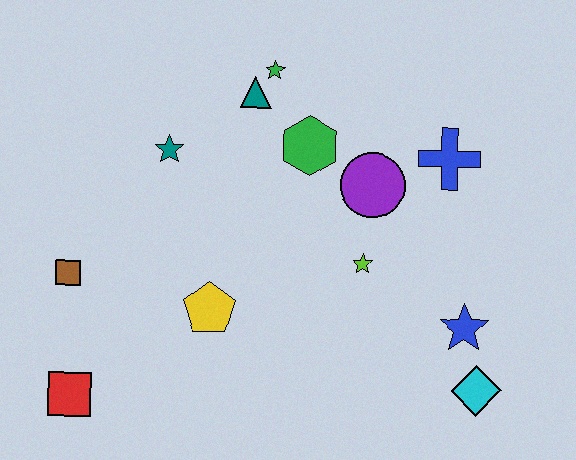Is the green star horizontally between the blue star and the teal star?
Yes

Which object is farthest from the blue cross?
The red square is farthest from the blue cross.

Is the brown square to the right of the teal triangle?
No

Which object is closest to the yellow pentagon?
The brown square is closest to the yellow pentagon.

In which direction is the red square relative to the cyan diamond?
The red square is to the left of the cyan diamond.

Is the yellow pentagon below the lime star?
Yes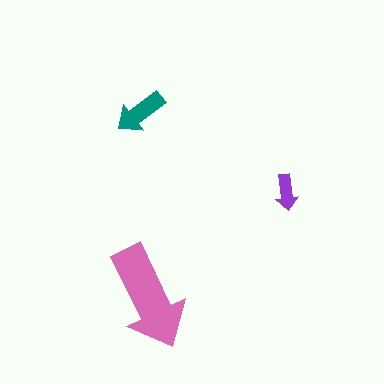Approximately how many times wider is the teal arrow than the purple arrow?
About 1.5 times wider.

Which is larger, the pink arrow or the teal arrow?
The pink one.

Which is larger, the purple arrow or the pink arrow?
The pink one.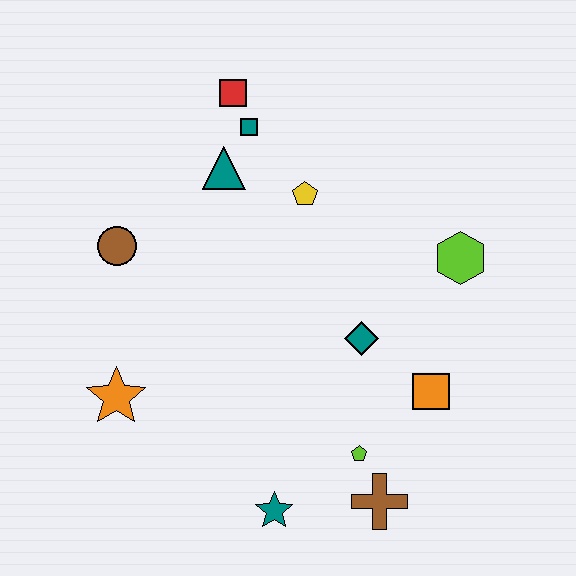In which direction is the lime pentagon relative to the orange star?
The lime pentagon is to the right of the orange star.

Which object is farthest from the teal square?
The brown cross is farthest from the teal square.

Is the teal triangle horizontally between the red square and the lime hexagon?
No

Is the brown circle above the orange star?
Yes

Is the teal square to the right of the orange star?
Yes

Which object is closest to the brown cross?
The lime pentagon is closest to the brown cross.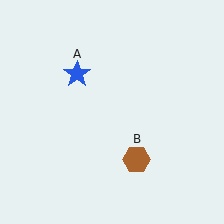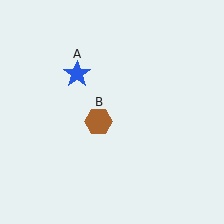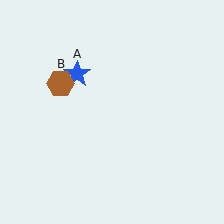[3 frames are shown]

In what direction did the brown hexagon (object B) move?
The brown hexagon (object B) moved up and to the left.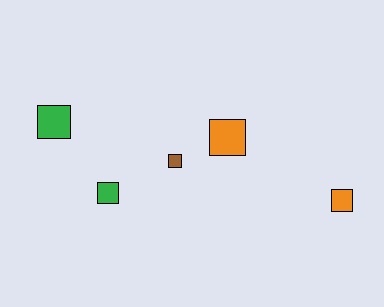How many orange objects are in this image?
There are 2 orange objects.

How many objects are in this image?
There are 5 objects.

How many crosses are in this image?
There are no crosses.